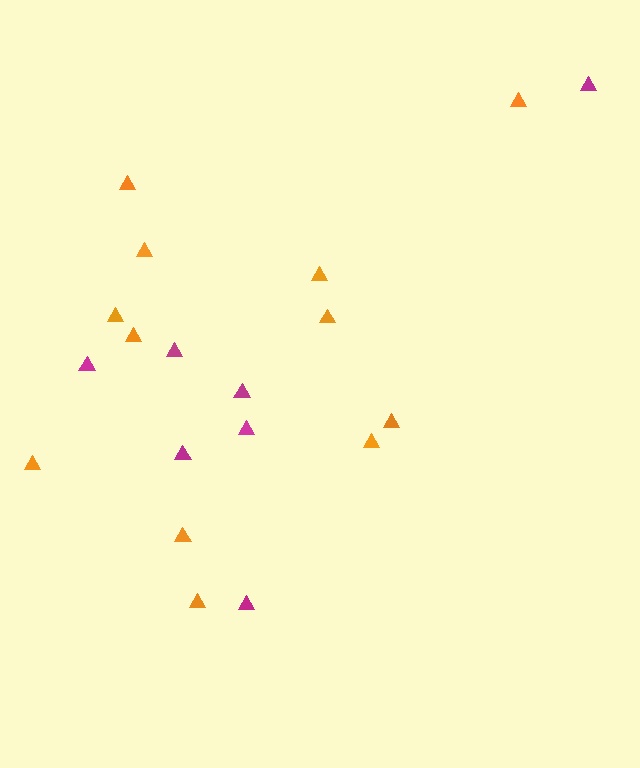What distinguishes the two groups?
There are 2 groups: one group of magenta triangles (7) and one group of orange triangles (12).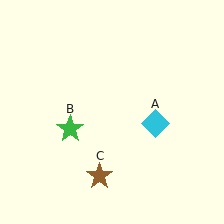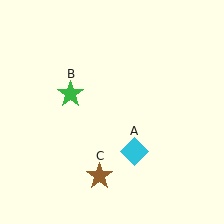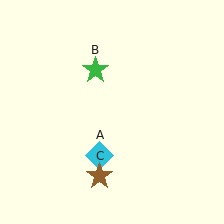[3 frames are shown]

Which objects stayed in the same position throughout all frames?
Brown star (object C) remained stationary.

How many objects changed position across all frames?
2 objects changed position: cyan diamond (object A), green star (object B).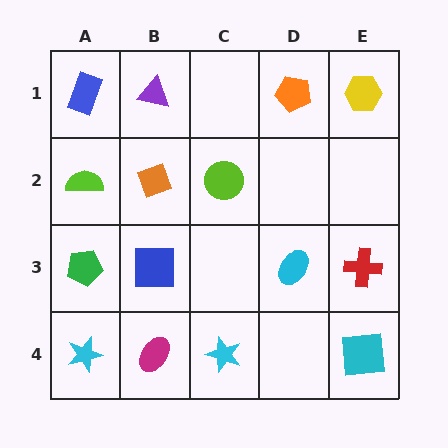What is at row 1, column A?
A blue rectangle.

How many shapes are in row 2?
3 shapes.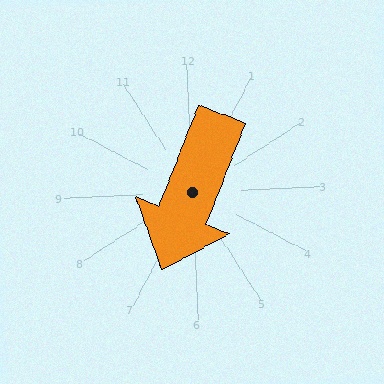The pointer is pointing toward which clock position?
Roughly 7 o'clock.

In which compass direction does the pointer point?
Southwest.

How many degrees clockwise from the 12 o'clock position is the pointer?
Approximately 204 degrees.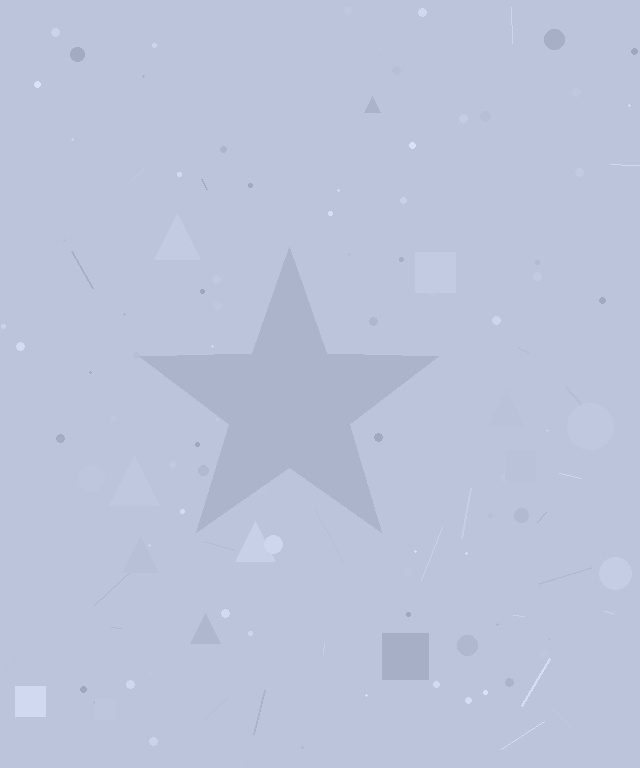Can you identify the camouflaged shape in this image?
The camouflaged shape is a star.